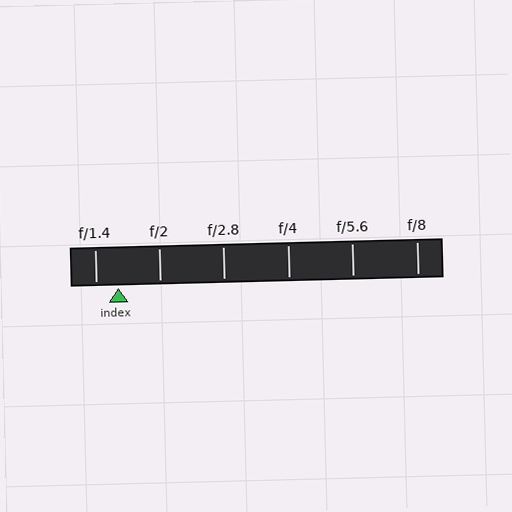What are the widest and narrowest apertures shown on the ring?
The widest aperture shown is f/1.4 and the narrowest is f/8.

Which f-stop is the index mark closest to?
The index mark is closest to f/1.4.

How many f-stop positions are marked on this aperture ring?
There are 6 f-stop positions marked.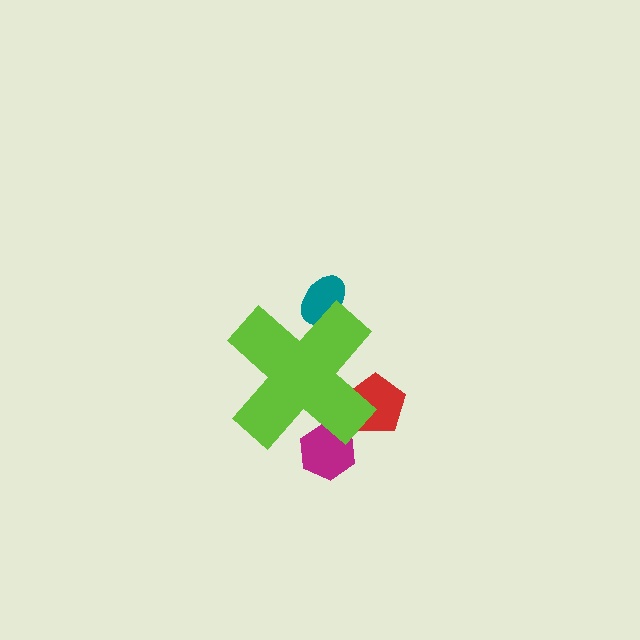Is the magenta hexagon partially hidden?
Yes, the magenta hexagon is partially hidden behind the lime cross.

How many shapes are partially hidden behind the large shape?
3 shapes are partially hidden.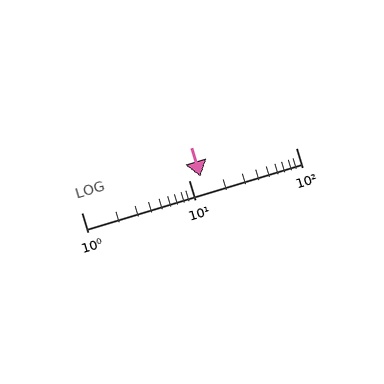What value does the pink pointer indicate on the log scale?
The pointer indicates approximately 13.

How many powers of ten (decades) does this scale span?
The scale spans 2 decades, from 1 to 100.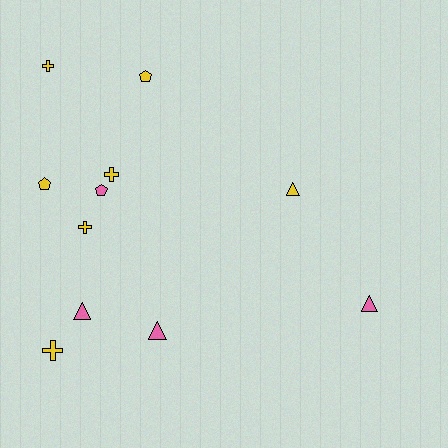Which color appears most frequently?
Yellow, with 7 objects.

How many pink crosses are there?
There are no pink crosses.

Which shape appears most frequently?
Cross, with 4 objects.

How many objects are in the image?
There are 11 objects.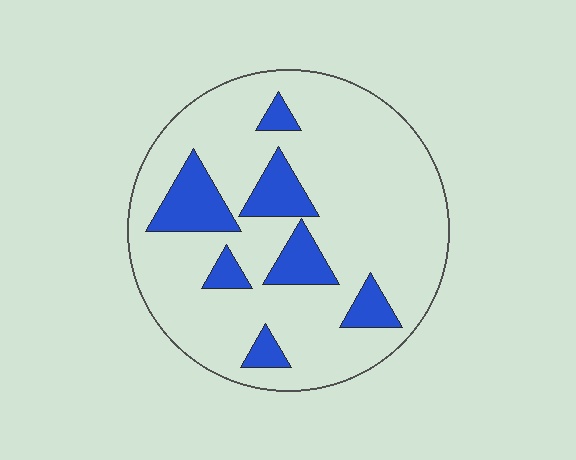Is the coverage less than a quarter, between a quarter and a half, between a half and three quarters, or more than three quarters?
Less than a quarter.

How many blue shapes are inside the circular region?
7.